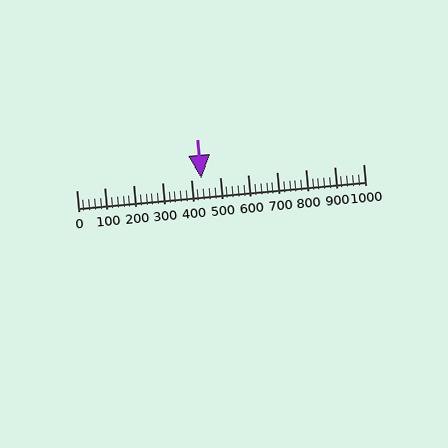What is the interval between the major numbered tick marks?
The major tick marks are spaced 100 units apart.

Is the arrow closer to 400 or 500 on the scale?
The arrow is closer to 400.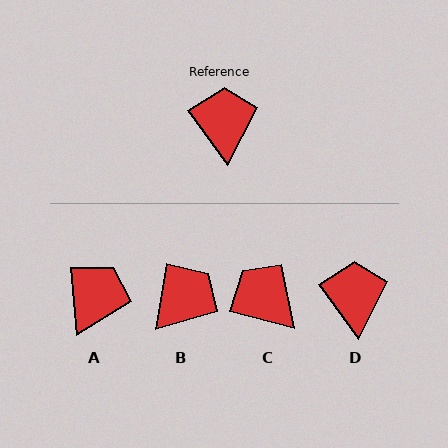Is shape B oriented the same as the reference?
No, it is off by about 46 degrees.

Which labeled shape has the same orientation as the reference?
D.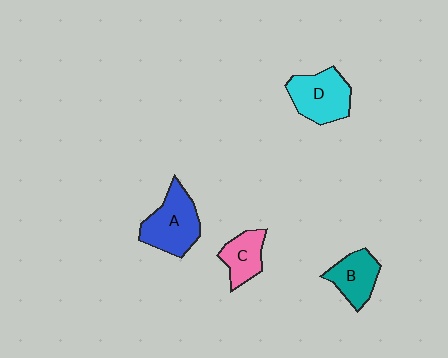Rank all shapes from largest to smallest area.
From largest to smallest: A (blue), D (cyan), B (teal), C (pink).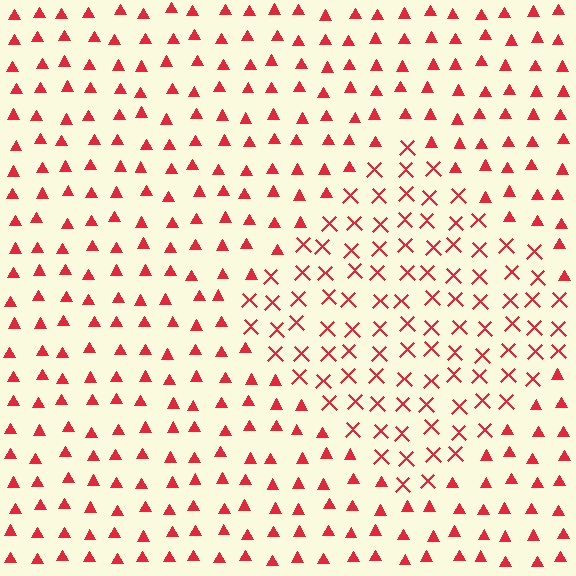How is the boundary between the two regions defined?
The boundary is defined by a change in element shape: X marks inside vs. triangles outside. All elements share the same color and spacing.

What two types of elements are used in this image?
The image uses X marks inside the diamond region and triangles outside it.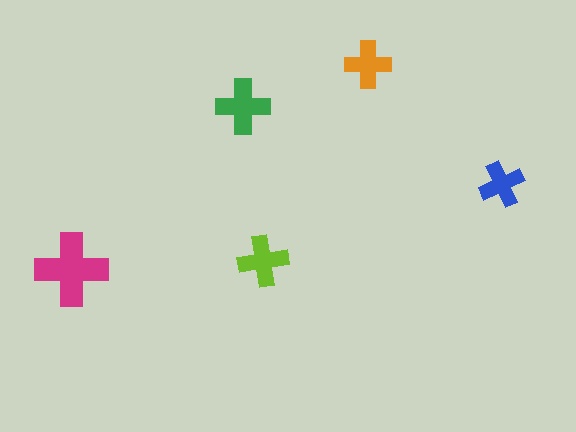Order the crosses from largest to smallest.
the magenta one, the green one, the lime one, the orange one, the blue one.